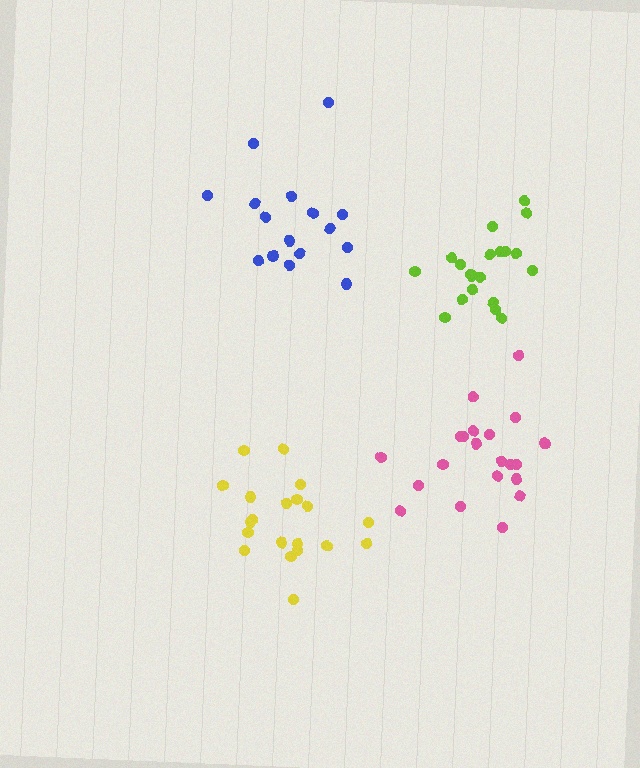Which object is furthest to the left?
The yellow cluster is leftmost.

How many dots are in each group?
Group 1: 21 dots, Group 2: 20 dots, Group 3: 16 dots, Group 4: 21 dots (78 total).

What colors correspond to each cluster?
The clusters are colored: lime, yellow, blue, pink.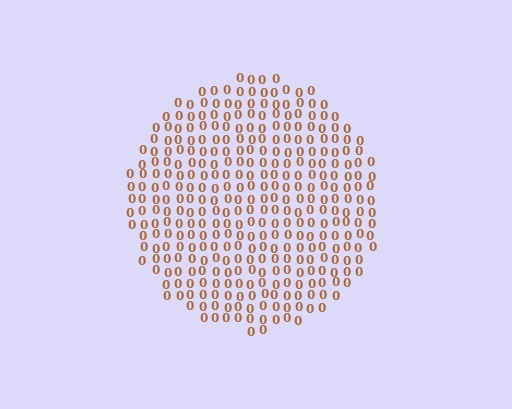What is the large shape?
The large shape is a circle.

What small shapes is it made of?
It is made of small digit 0's.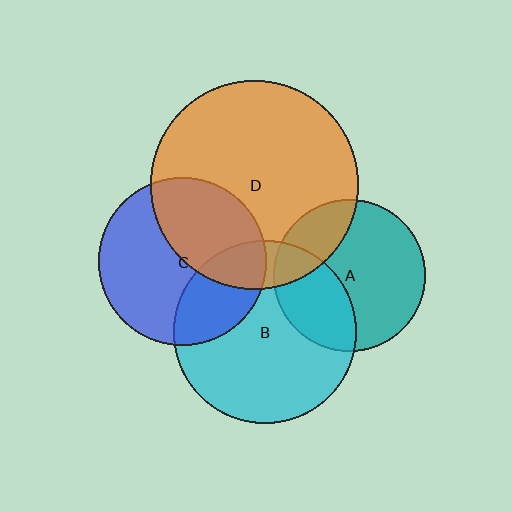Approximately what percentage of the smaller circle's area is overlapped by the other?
Approximately 40%.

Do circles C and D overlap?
Yes.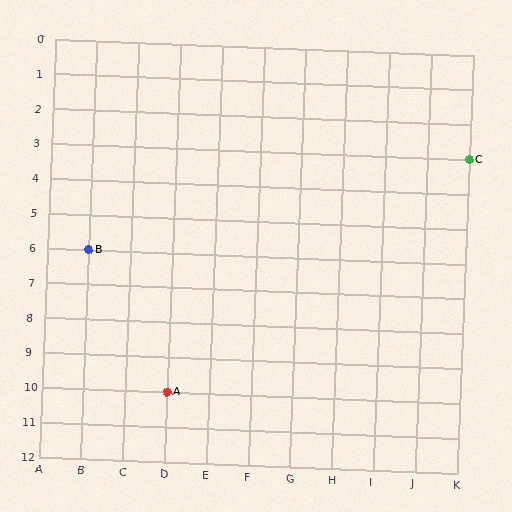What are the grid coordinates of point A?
Point A is at grid coordinates (D, 10).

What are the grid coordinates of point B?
Point B is at grid coordinates (B, 6).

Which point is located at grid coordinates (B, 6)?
Point B is at (B, 6).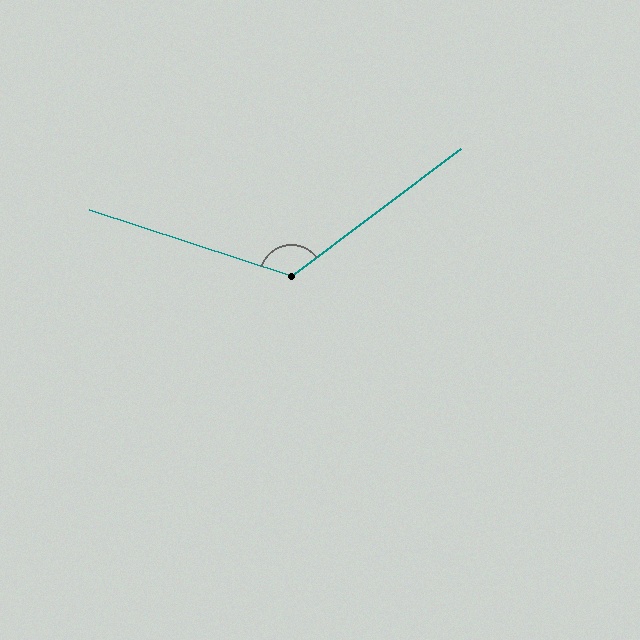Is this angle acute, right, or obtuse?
It is obtuse.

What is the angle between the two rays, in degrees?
Approximately 125 degrees.